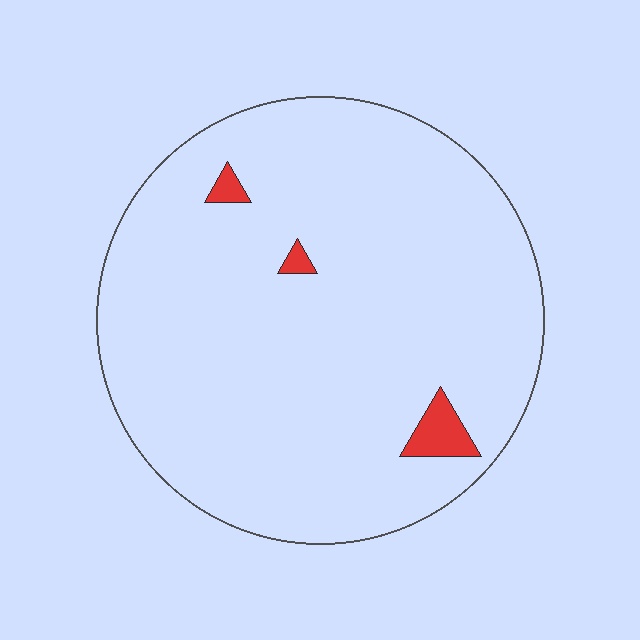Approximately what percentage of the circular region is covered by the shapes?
Approximately 5%.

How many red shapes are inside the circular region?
3.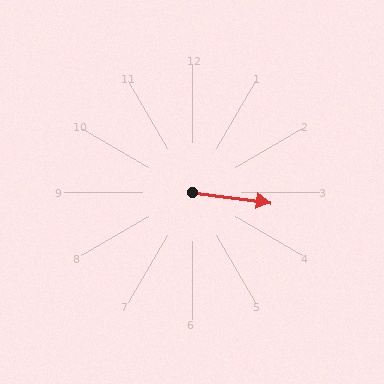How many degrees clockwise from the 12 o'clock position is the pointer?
Approximately 98 degrees.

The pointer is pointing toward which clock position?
Roughly 3 o'clock.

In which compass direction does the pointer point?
East.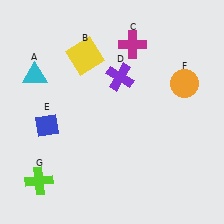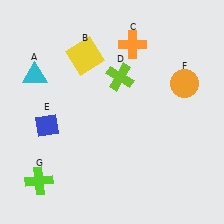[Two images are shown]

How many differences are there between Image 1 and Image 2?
There are 2 differences between the two images.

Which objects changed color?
C changed from magenta to orange. D changed from purple to lime.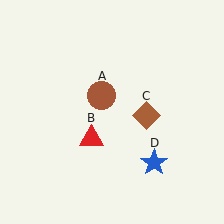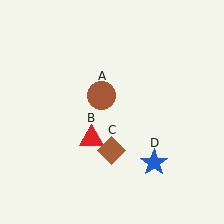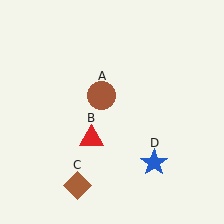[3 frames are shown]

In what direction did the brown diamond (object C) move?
The brown diamond (object C) moved down and to the left.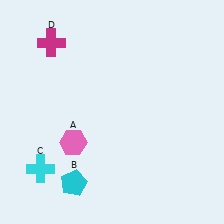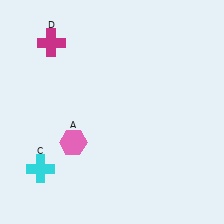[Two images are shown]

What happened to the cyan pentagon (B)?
The cyan pentagon (B) was removed in Image 2. It was in the bottom-left area of Image 1.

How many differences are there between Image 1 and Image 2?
There is 1 difference between the two images.